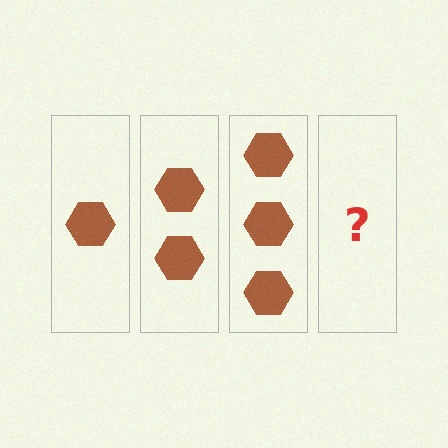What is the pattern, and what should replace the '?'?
The pattern is that each step adds one more hexagon. The '?' should be 4 hexagons.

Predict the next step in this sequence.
The next step is 4 hexagons.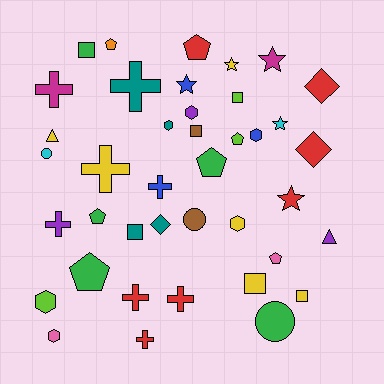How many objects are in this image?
There are 40 objects.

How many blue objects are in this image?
There are 3 blue objects.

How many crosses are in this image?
There are 8 crosses.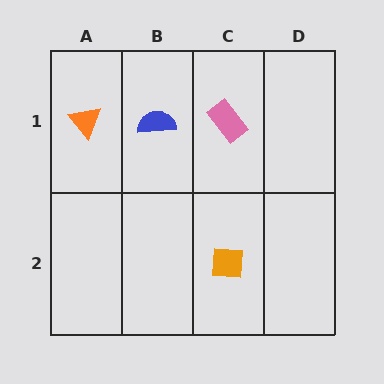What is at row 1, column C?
A pink rectangle.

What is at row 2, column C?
An orange square.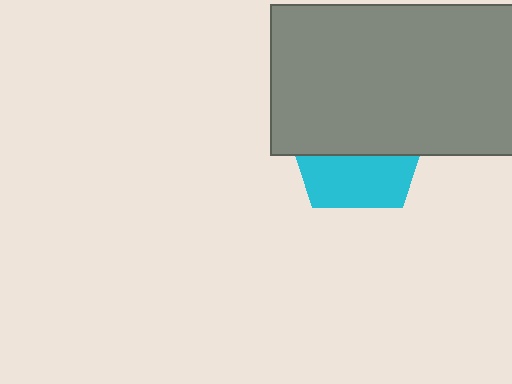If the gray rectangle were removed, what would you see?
You would see the complete cyan pentagon.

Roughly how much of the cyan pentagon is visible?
A small part of it is visible (roughly 40%).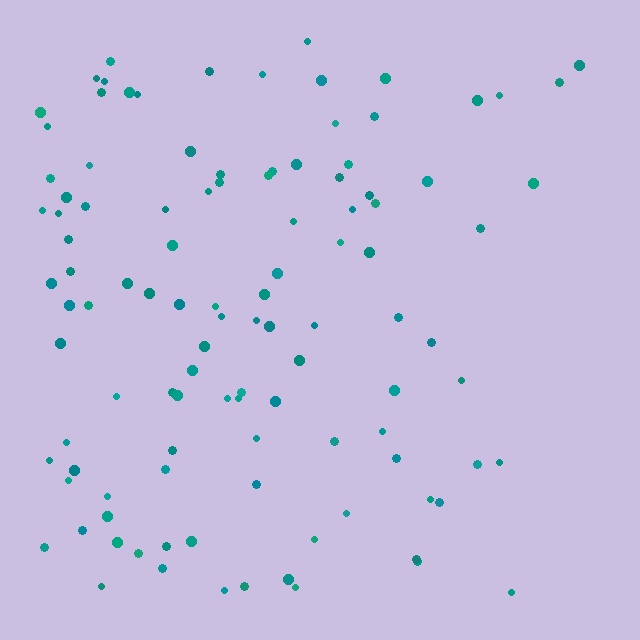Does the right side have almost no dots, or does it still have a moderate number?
Still a moderate number, just noticeably fewer than the left.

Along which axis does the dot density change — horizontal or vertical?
Horizontal.